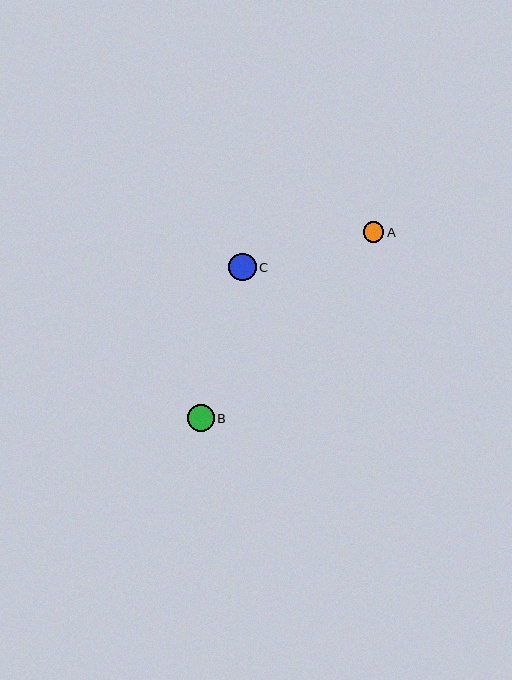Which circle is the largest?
Circle C is the largest with a size of approximately 27 pixels.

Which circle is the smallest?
Circle A is the smallest with a size of approximately 20 pixels.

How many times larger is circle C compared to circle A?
Circle C is approximately 1.4 times the size of circle A.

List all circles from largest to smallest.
From largest to smallest: C, B, A.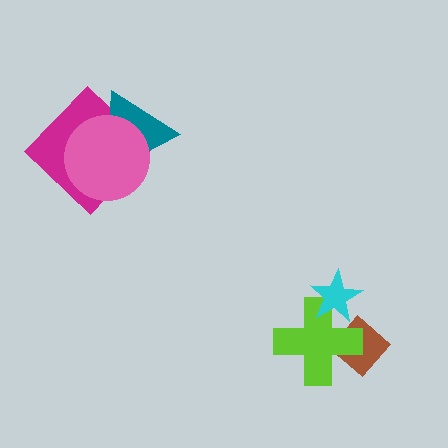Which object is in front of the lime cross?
The cyan star is in front of the lime cross.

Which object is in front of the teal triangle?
The pink circle is in front of the teal triangle.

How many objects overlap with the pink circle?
2 objects overlap with the pink circle.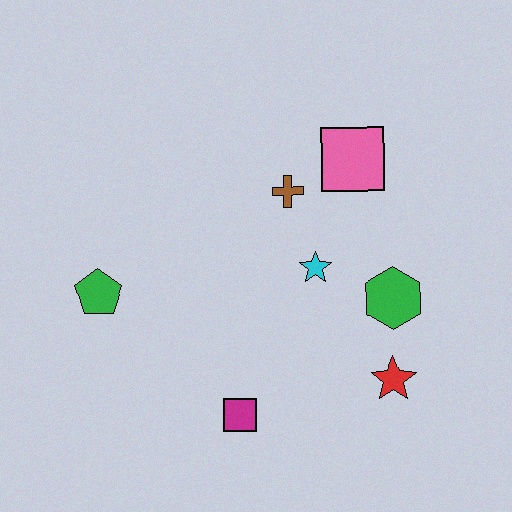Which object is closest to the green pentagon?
The magenta square is closest to the green pentagon.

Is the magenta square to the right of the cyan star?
No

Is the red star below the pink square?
Yes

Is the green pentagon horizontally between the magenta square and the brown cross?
No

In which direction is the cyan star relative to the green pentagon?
The cyan star is to the right of the green pentagon.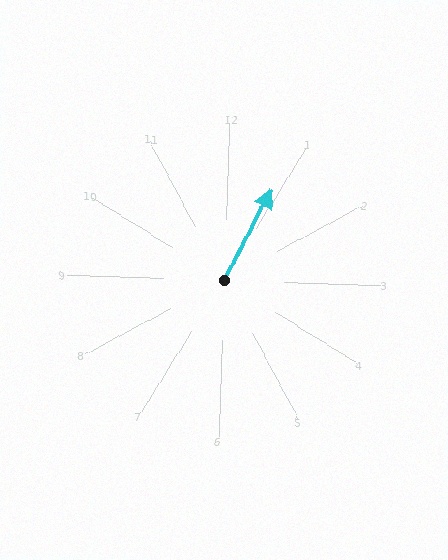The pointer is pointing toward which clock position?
Roughly 1 o'clock.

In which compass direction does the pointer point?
Northeast.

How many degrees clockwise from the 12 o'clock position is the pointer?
Approximately 26 degrees.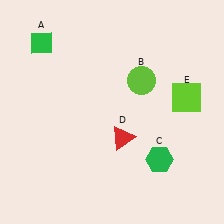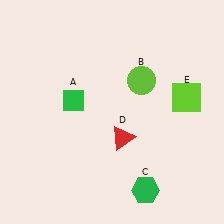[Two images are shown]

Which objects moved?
The objects that moved are: the green diamond (A), the green hexagon (C).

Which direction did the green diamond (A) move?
The green diamond (A) moved down.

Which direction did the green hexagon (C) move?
The green hexagon (C) moved down.